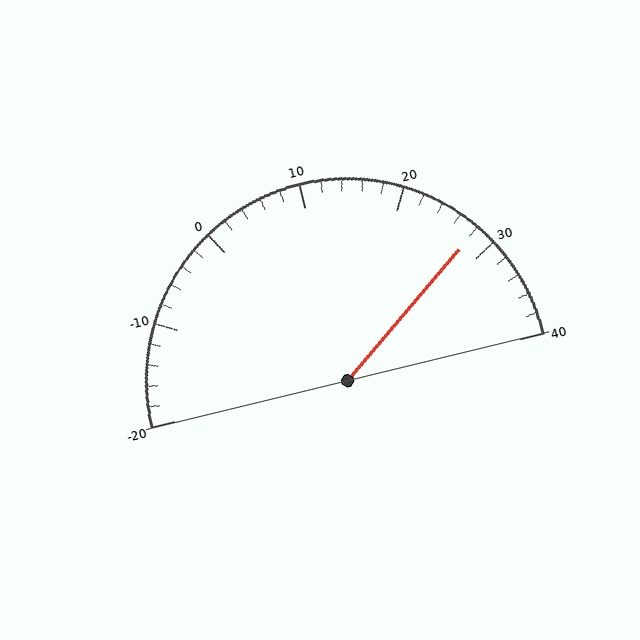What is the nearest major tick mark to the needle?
The nearest major tick mark is 30.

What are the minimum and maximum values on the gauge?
The gauge ranges from -20 to 40.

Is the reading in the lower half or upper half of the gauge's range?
The reading is in the upper half of the range (-20 to 40).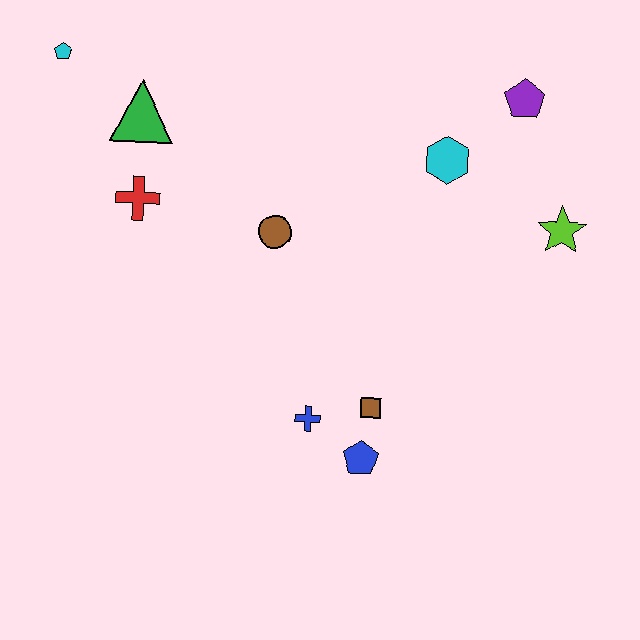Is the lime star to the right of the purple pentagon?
Yes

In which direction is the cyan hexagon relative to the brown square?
The cyan hexagon is above the brown square.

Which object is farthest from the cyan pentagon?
The lime star is farthest from the cyan pentagon.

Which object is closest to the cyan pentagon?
The green triangle is closest to the cyan pentagon.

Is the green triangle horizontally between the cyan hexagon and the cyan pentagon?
Yes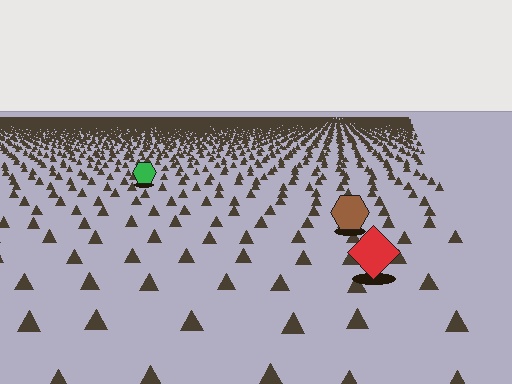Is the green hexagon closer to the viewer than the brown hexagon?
No. The brown hexagon is closer — you can tell from the texture gradient: the ground texture is coarser near it.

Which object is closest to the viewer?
The red diamond is closest. The texture marks near it are larger and more spread out.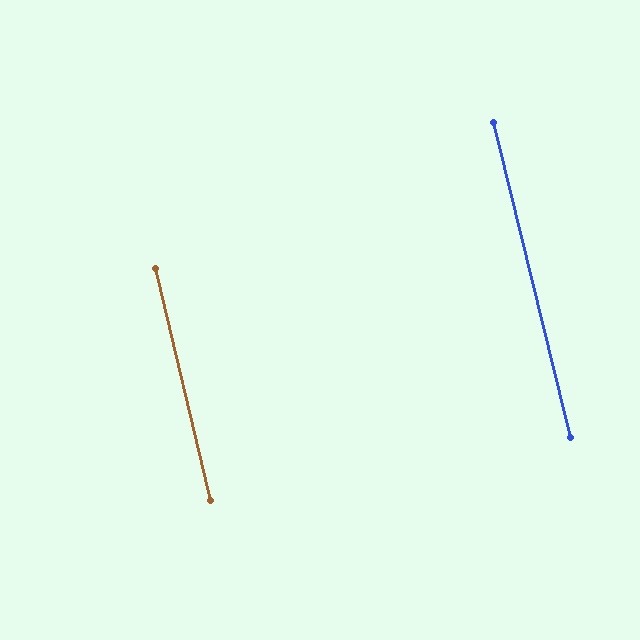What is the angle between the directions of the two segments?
Approximately 1 degree.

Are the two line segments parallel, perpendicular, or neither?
Parallel — their directions differ by only 0.6°.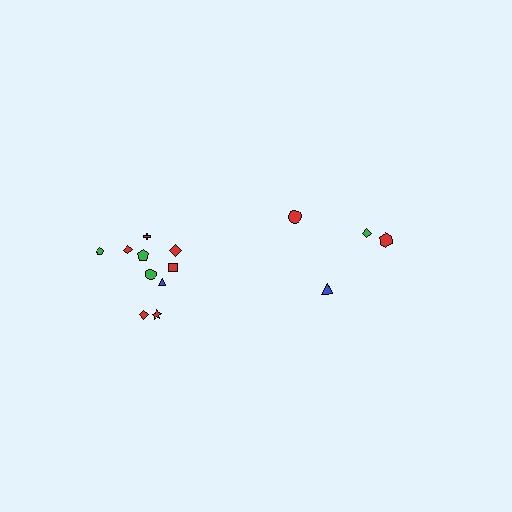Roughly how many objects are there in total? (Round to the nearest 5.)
Roughly 15 objects in total.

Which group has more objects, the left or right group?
The left group.